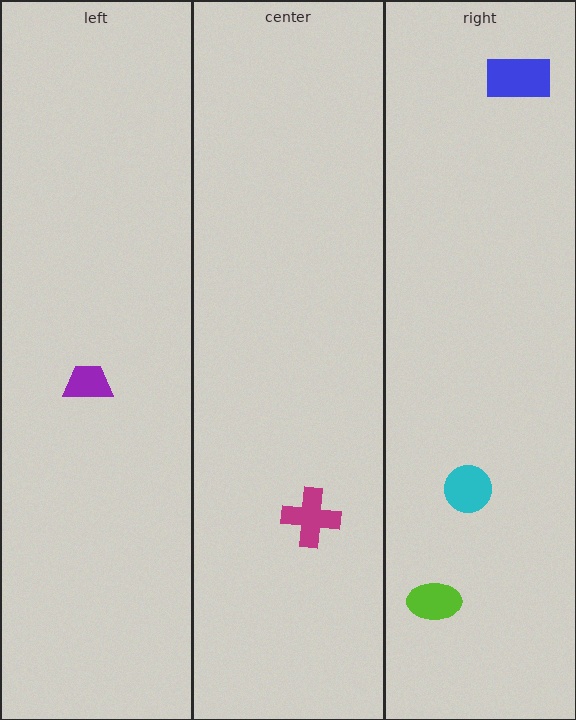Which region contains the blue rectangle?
The right region.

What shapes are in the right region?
The blue rectangle, the lime ellipse, the cyan circle.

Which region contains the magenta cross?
The center region.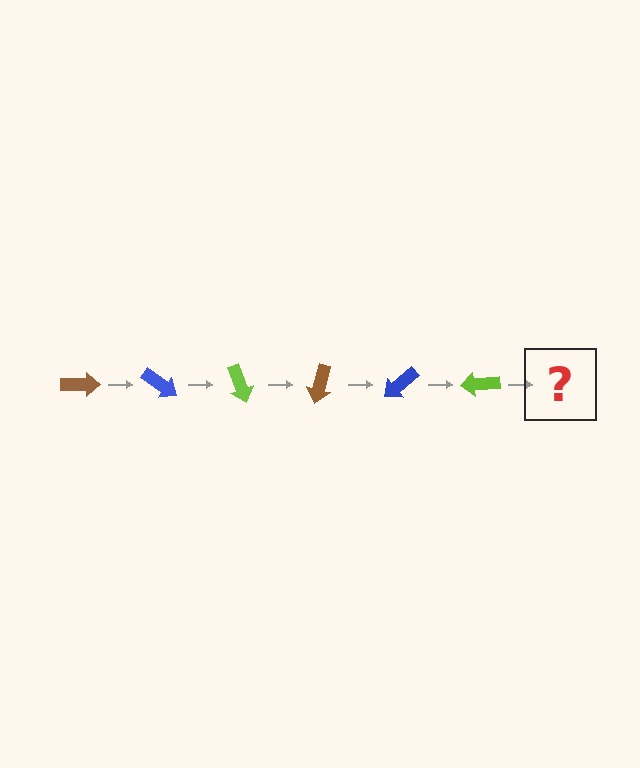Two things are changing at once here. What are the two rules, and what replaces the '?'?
The two rules are that it rotates 35 degrees each step and the color cycles through brown, blue, and lime. The '?' should be a brown arrow, rotated 210 degrees from the start.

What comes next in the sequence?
The next element should be a brown arrow, rotated 210 degrees from the start.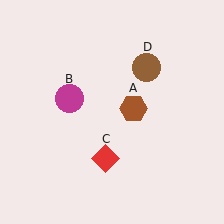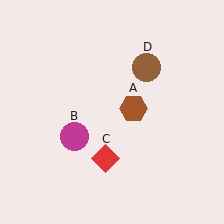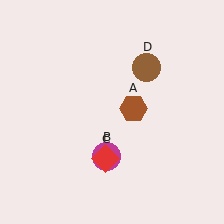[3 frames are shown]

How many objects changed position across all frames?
1 object changed position: magenta circle (object B).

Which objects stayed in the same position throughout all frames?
Brown hexagon (object A) and red diamond (object C) and brown circle (object D) remained stationary.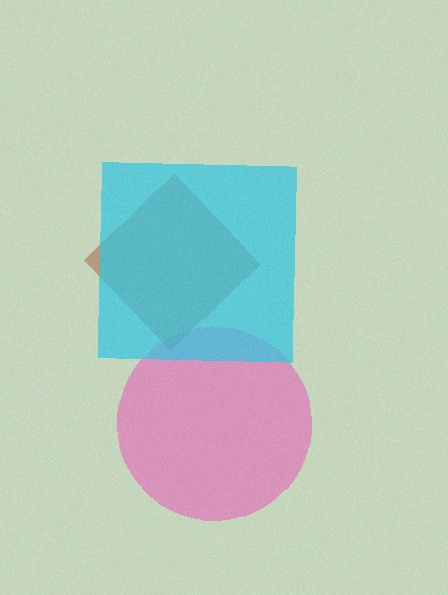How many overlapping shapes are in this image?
There are 3 overlapping shapes in the image.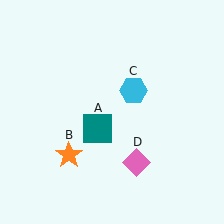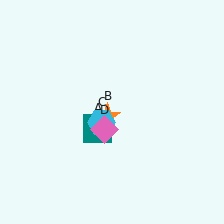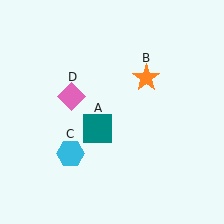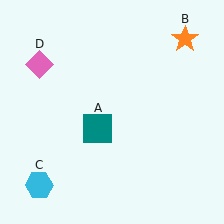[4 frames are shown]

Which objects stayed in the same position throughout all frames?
Teal square (object A) remained stationary.